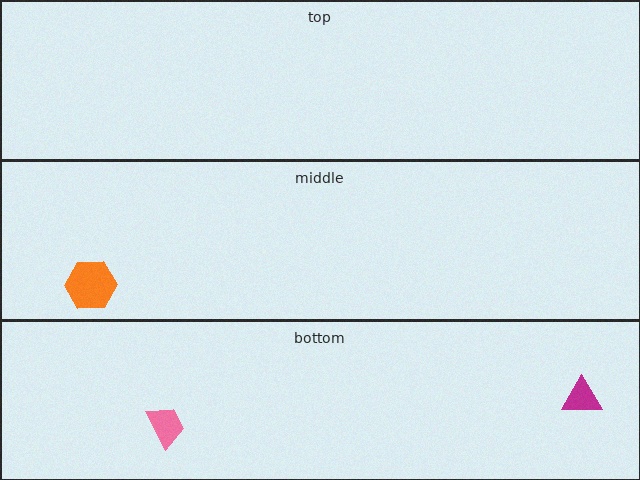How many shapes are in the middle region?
1.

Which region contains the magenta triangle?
The bottom region.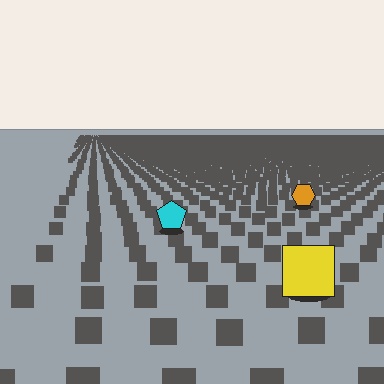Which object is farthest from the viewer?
The orange hexagon is farthest from the viewer. It appears smaller and the ground texture around it is denser.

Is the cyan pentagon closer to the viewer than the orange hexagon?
Yes. The cyan pentagon is closer — you can tell from the texture gradient: the ground texture is coarser near it.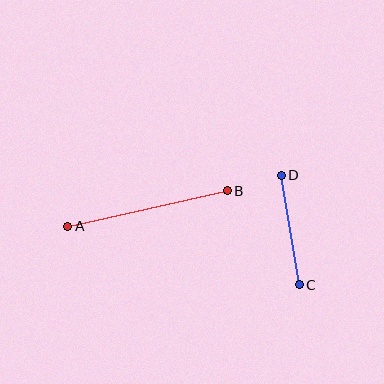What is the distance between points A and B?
The distance is approximately 163 pixels.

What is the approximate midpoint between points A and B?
The midpoint is at approximately (148, 208) pixels.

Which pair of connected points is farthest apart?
Points A and B are farthest apart.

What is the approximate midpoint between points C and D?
The midpoint is at approximately (290, 230) pixels.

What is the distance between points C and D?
The distance is approximately 111 pixels.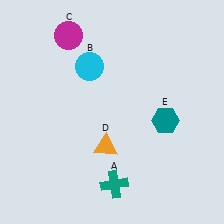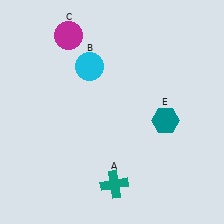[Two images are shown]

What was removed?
The orange triangle (D) was removed in Image 2.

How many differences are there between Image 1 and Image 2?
There is 1 difference between the two images.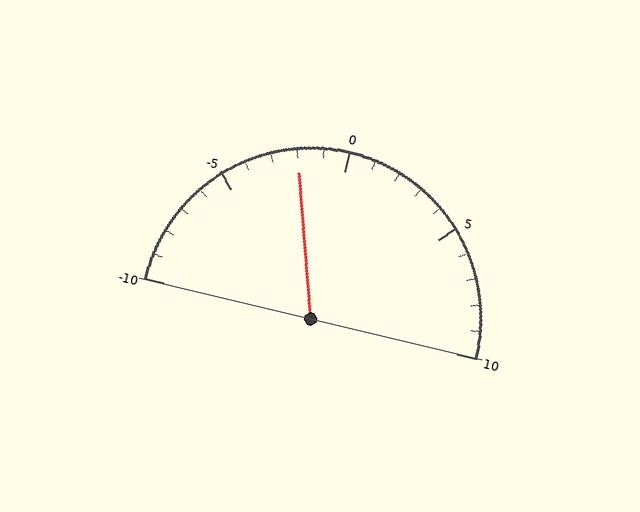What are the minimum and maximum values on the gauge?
The gauge ranges from -10 to 10.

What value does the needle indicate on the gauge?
The needle indicates approximately -2.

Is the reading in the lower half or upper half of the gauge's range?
The reading is in the lower half of the range (-10 to 10).